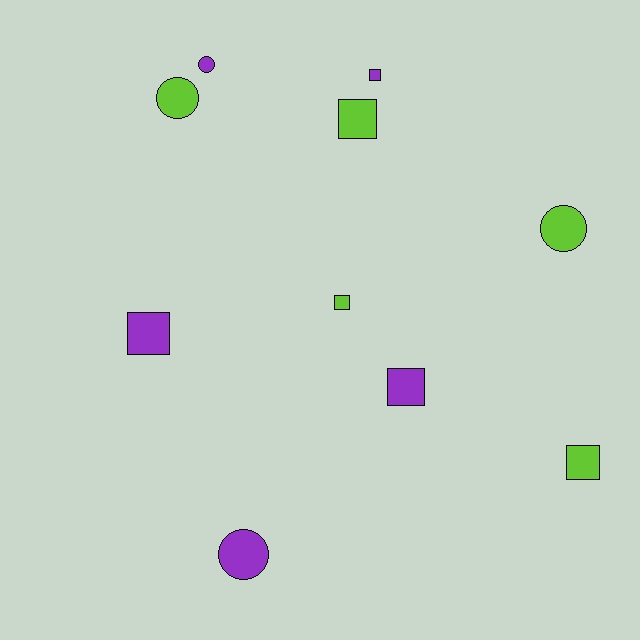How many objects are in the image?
There are 10 objects.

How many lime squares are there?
There are 3 lime squares.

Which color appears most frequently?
Purple, with 5 objects.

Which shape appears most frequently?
Square, with 6 objects.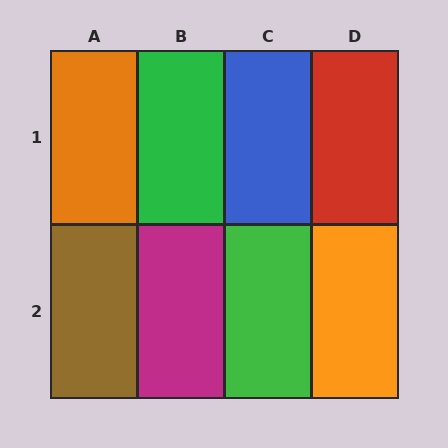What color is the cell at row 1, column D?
Red.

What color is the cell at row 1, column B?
Green.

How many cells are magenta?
1 cell is magenta.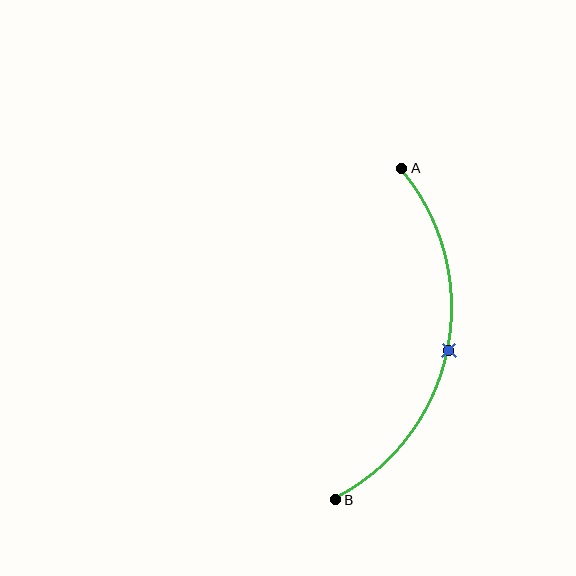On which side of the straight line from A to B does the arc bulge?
The arc bulges to the right of the straight line connecting A and B.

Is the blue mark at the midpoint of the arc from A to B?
Yes. The blue mark lies on the arc at equal arc-length from both A and B — it is the arc midpoint.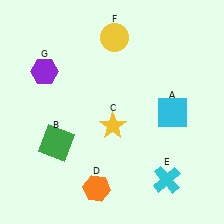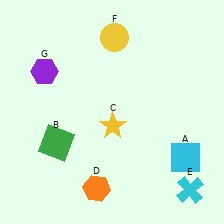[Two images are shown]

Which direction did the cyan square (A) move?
The cyan square (A) moved down.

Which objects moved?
The objects that moved are: the cyan square (A), the cyan cross (E).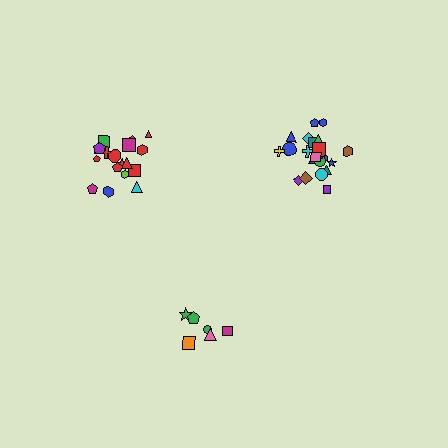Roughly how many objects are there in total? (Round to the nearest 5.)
Roughly 45 objects in total.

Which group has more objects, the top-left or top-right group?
The top-right group.